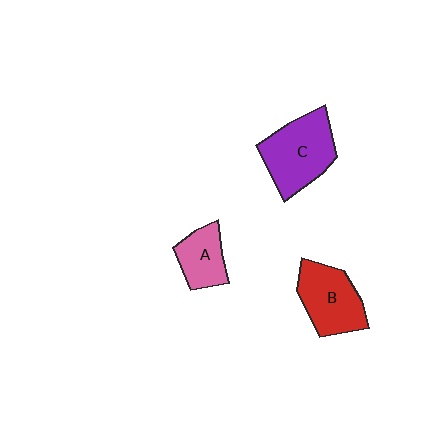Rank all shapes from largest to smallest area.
From largest to smallest: C (purple), B (red), A (pink).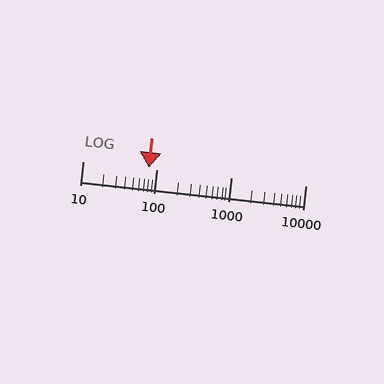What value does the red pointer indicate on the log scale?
The pointer indicates approximately 77.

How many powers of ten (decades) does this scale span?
The scale spans 3 decades, from 10 to 10000.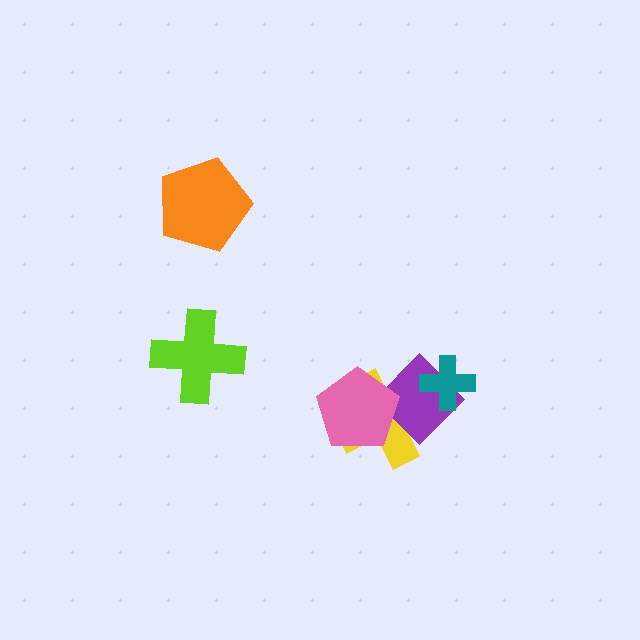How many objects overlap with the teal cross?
1 object overlaps with the teal cross.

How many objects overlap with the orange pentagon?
0 objects overlap with the orange pentagon.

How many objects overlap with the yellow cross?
2 objects overlap with the yellow cross.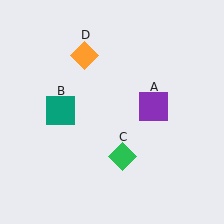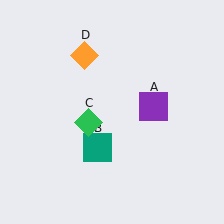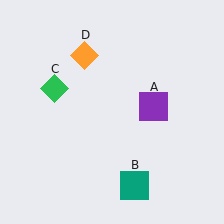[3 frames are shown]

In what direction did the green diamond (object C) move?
The green diamond (object C) moved up and to the left.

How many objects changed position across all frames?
2 objects changed position: teal square (object B), green diamond (object C).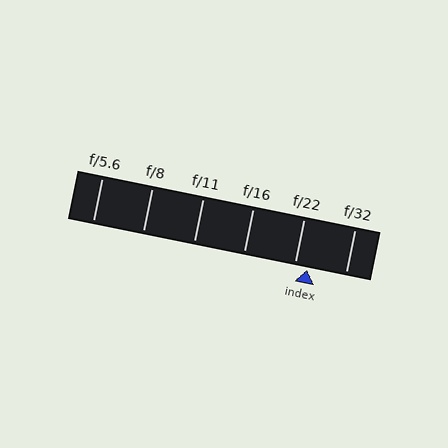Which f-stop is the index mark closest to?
The index mark is closest to f/22.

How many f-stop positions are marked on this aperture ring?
There are 6 f-stop positions marked.